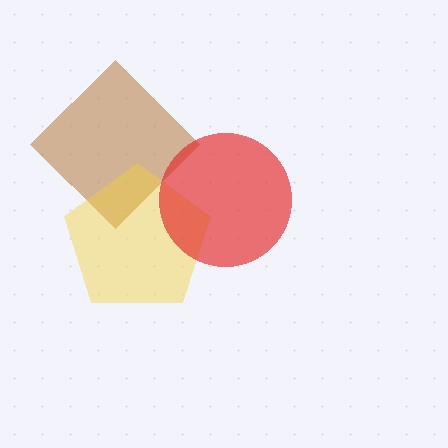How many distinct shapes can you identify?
There are 3 distinct shapes: a brown diamond, a yellow pentagon, a red circle.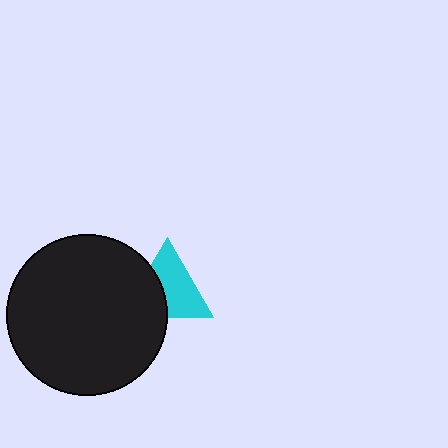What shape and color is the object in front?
The object in front is a black circle.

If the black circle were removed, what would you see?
You would see the complete cyan triangle.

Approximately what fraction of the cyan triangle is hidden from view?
Roughly 38% of the cyan triangle is hidden behind the black circle.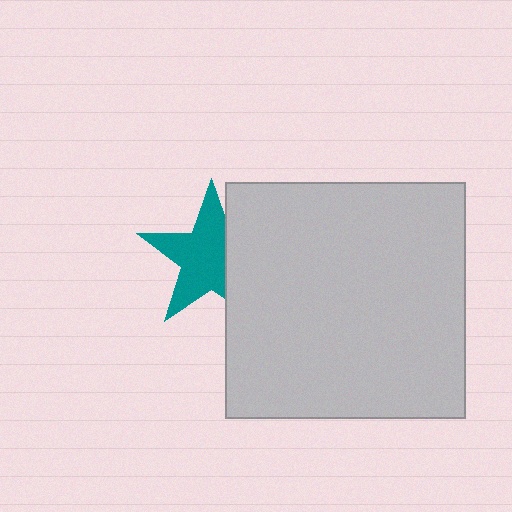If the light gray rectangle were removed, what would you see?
You would see the complete teal star.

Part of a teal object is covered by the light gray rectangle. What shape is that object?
It is a star.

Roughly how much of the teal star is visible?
Most of it is visible (roughly 68%).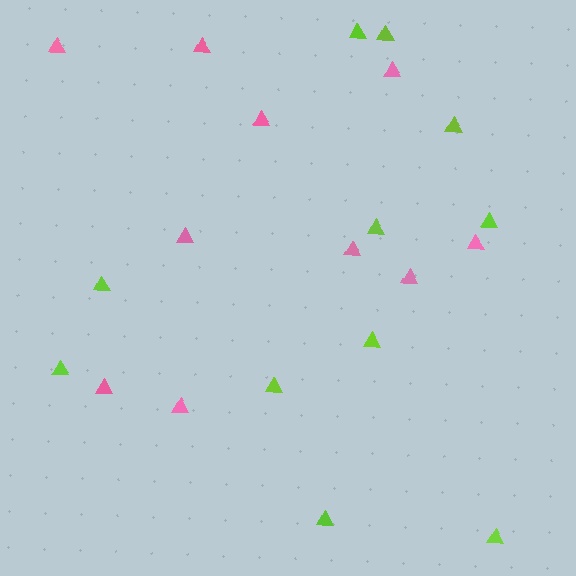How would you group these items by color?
There are 2 groups: one group of lime triangles (11) and one group of pink triangles (10).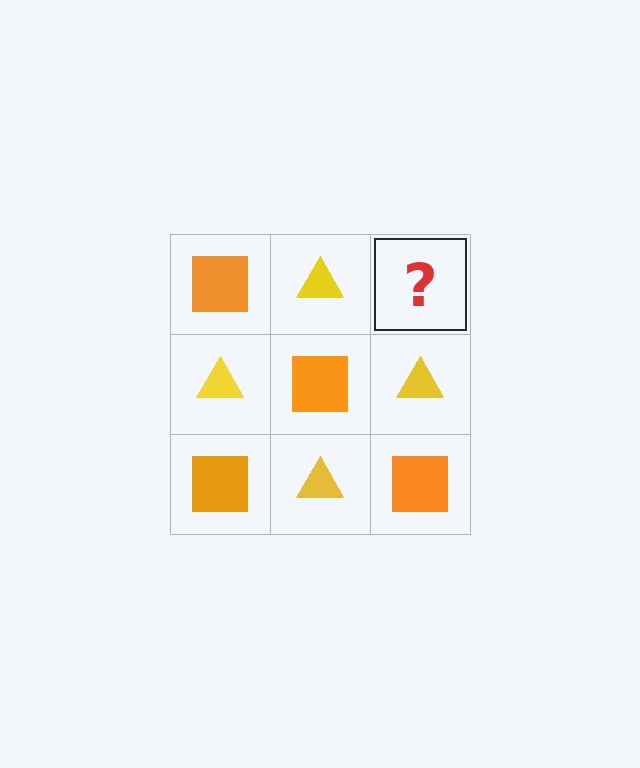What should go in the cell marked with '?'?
The missing cell should contain an orange square.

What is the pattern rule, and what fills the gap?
The rule is that it alternates orange square and yellow triangle in a checkerboard pattern. The gap should be filled with an orange square.